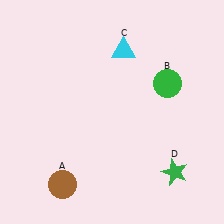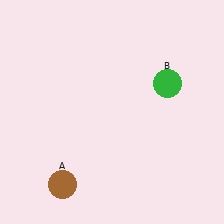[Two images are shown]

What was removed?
The green star (D), the cyan triangle (C) were removed in Image 2.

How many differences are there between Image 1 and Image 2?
There are 2 differences between the two images.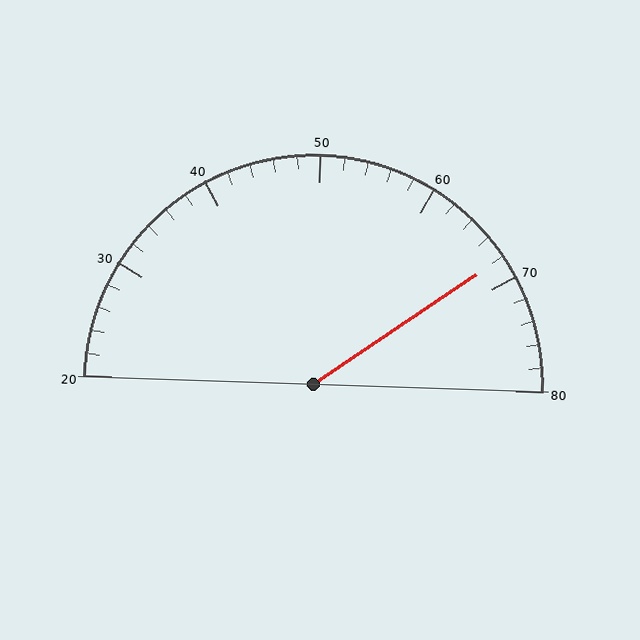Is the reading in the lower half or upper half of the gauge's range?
The reading is in the upper half of the range (20 to 80).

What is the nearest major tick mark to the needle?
The nearest major tick mark is 70.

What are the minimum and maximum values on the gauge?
The gauge ranges from 20 to 80.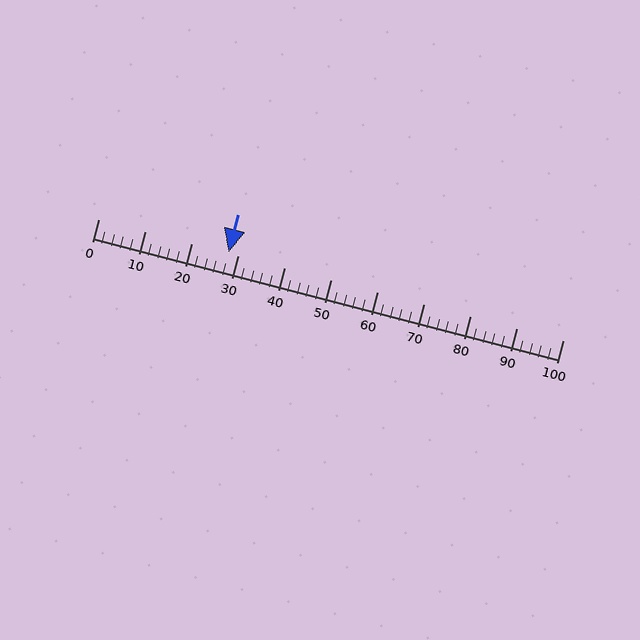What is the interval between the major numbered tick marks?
The major tick marks are spaced 10 units apart.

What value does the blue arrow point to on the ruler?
The blue arrow points to approximately 28.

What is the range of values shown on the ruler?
The ruler shows values from 0 to 100.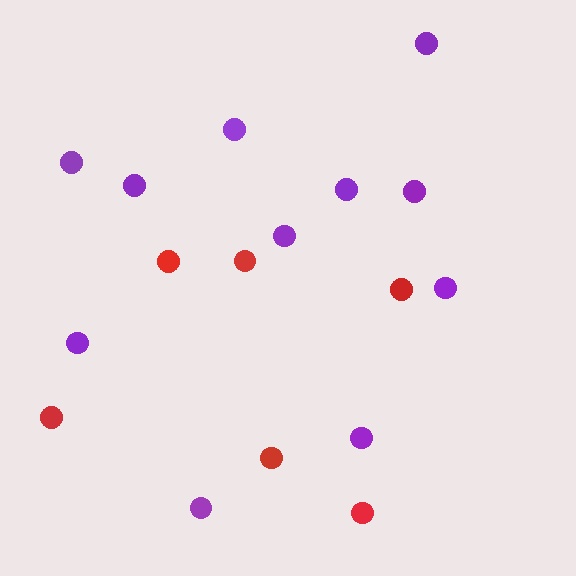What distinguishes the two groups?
There are 2 groups: one group of purple circles (11) and one group of red circles (6).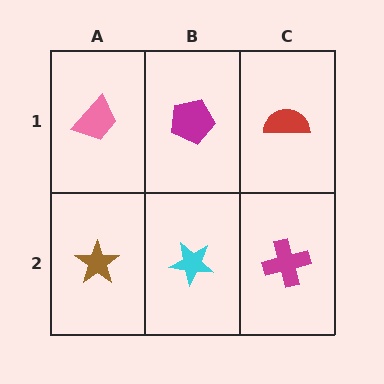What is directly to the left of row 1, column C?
A magenta pentagon.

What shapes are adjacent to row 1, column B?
A cyan star (row 2, column B), a pink trapezoid (row 1, column A), a red semicircle (row 1, column C).